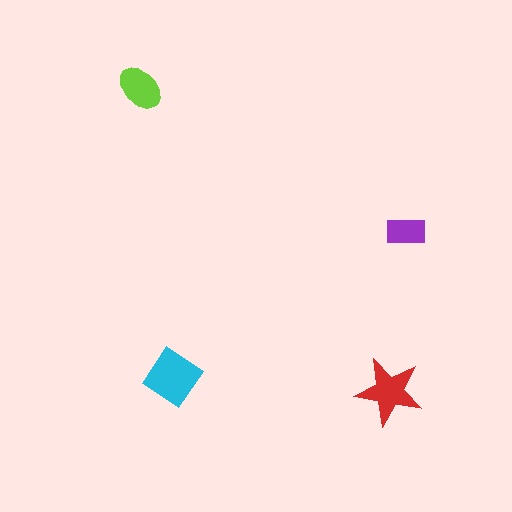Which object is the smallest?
The purple rectangle.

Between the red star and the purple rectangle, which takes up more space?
The red star.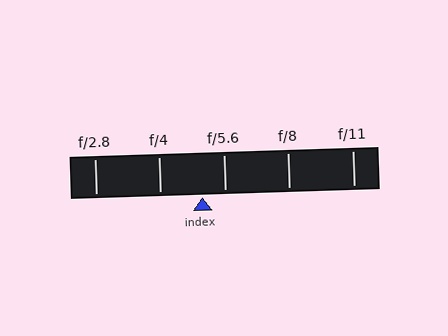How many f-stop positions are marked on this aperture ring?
There are 5 f-stop positions marked.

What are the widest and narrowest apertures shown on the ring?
The widest aperture shown is f/2.8 and the narrowest is f/11.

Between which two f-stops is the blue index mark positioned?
The index mark is between f/4 and f/5.6.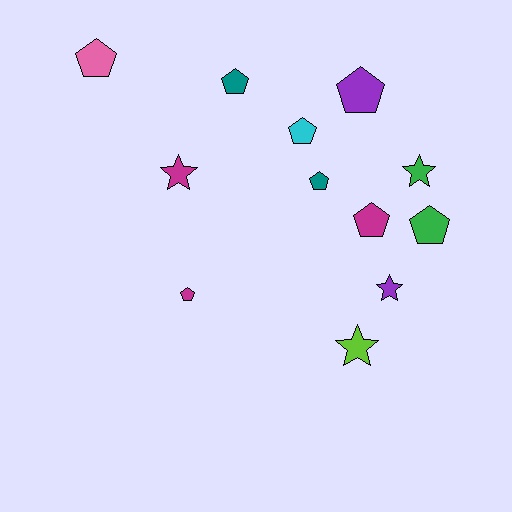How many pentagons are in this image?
There are 8 pentagons.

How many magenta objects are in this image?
There are 3 magenta objects.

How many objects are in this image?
There are 12 objects.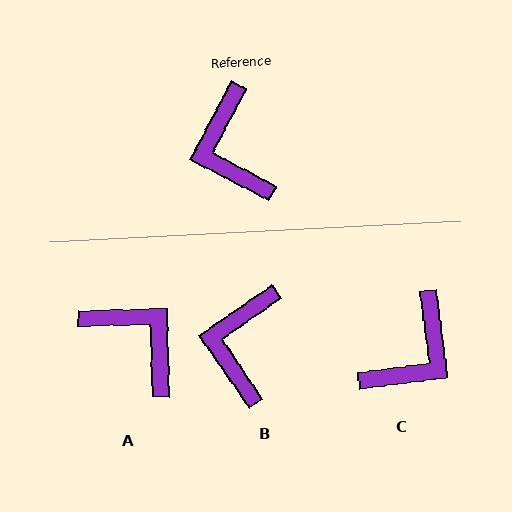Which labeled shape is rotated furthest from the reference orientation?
A, about 151 degrees away.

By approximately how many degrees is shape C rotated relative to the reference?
Approximately 126 degrees counter-clockwise.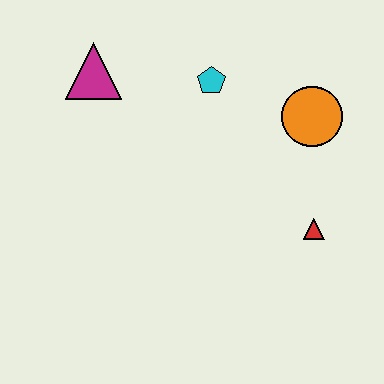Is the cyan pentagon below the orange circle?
No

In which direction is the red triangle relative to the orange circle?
The red triangle is below the orange circle.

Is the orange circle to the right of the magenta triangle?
Yes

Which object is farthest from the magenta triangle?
The red triangle is farthest from the magenta triangle.